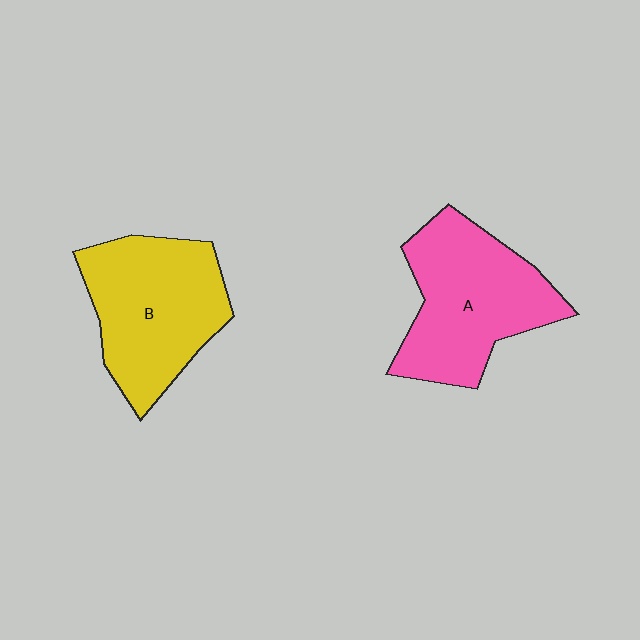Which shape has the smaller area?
Shape B (yellow).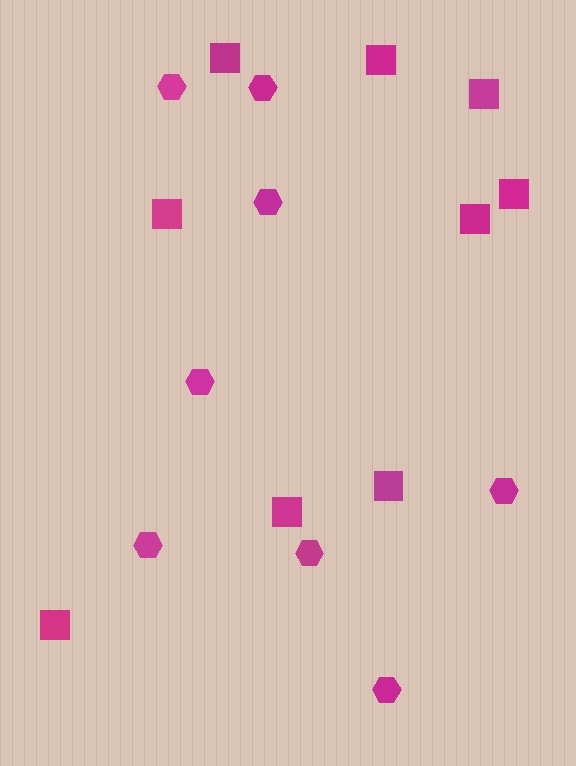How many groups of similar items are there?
There are 2 groups: one group of hexagons (8) and one group of squares (9).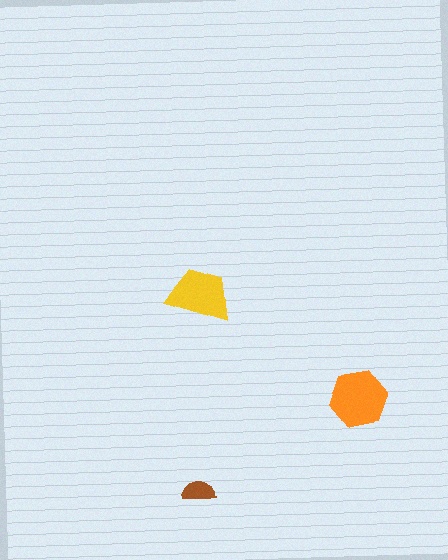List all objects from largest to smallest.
The orange hexagon, the yellow trapezoid, the brown semicircle.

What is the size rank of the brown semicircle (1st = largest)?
3rd.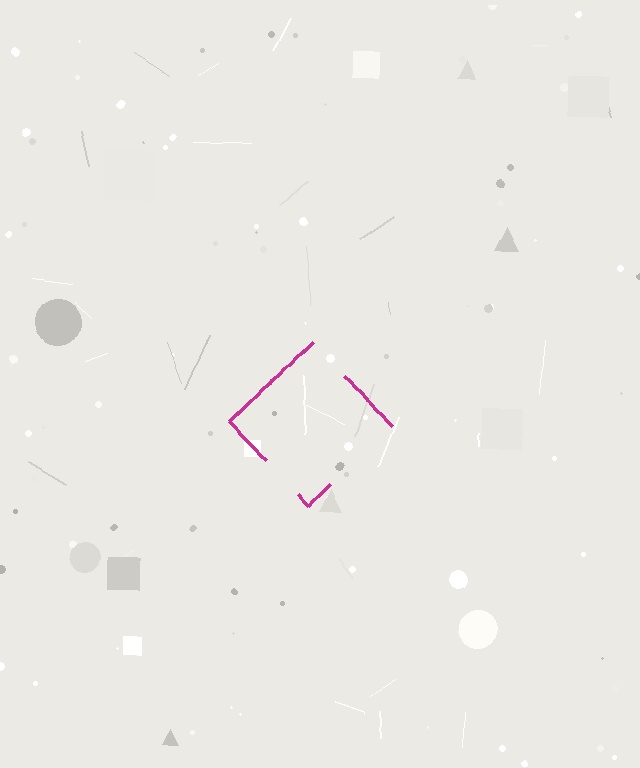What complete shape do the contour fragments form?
The contour fragments form a diamond.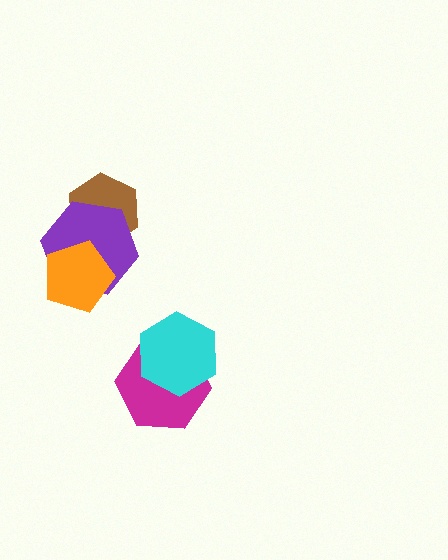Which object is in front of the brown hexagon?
The purple hexagon is in front of the brown hexagon.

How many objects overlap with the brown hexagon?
1 object overlaps with the brown hexagon.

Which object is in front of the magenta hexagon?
The cyan hexagon is in front of the magenta hexagon.